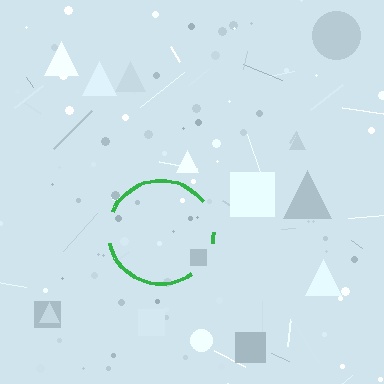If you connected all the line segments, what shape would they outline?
They would outline a circle.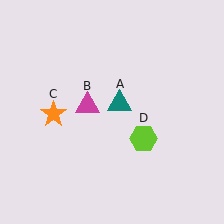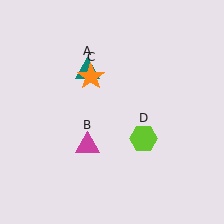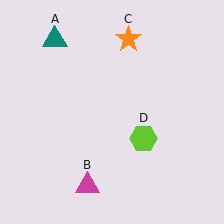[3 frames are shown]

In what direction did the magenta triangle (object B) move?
The magenta triangle (object B) moved down.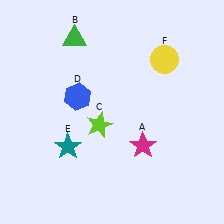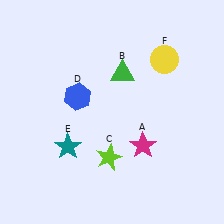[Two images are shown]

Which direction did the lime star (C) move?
The lime star (C) moved down.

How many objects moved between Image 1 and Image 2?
2 objects moved between the two images.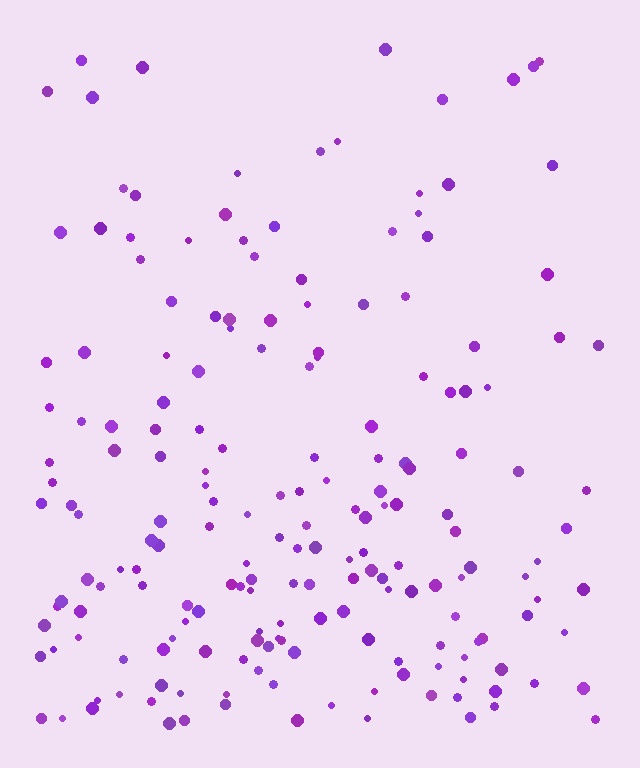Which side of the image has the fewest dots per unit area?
The top.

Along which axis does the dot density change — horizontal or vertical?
Vertical.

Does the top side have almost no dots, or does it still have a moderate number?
Still a moderate number, just noticeably fewer than the bottom.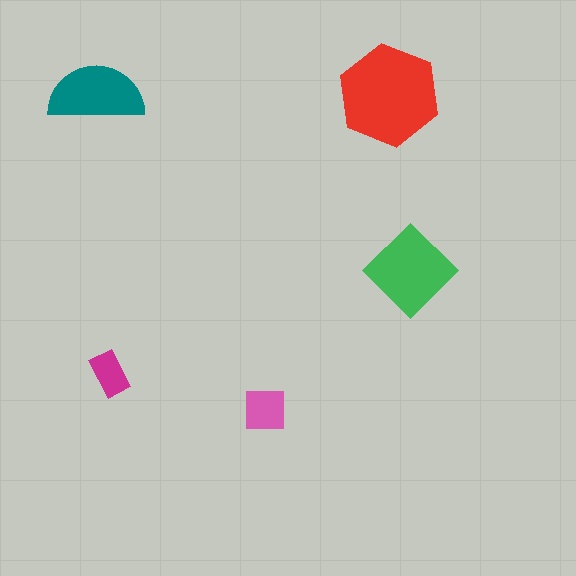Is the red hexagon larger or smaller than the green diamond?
Larger.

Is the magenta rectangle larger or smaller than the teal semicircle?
Smaller.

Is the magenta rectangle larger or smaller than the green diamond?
Smaller.